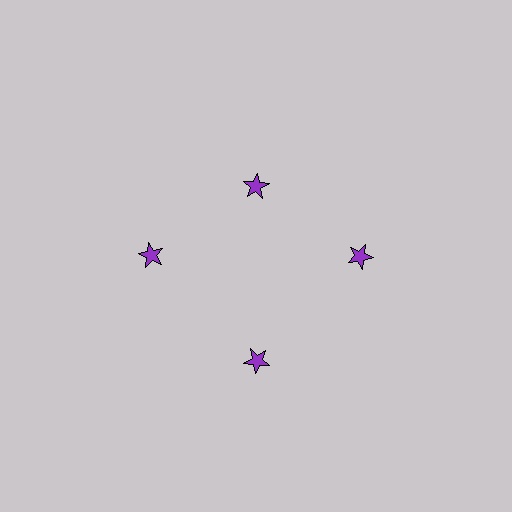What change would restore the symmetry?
The symmetry would be restored by moving it outward, back onto the ring so that all 4 stars sit at equal angles and equal distance from the center.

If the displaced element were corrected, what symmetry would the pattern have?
It would have 4-fold rotational symmetry — the pattern would map onto itself every 90 degrees.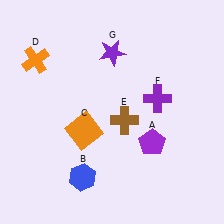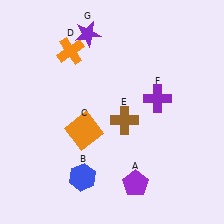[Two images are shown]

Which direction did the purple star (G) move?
The purple star (G) moved left.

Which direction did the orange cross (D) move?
The orange cross (D) moved right.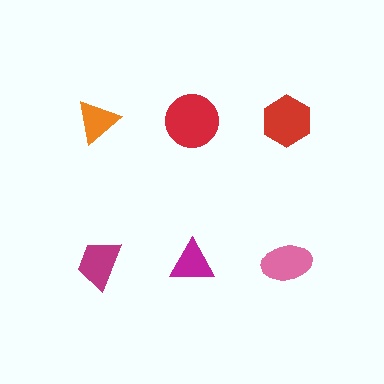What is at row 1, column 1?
An orange triangle.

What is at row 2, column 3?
A pink ellipse.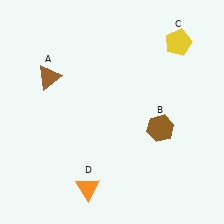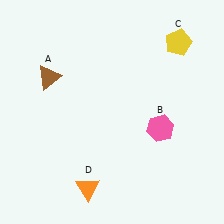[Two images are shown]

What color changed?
The hexagon (B) changed from brown in Image 1 to pink in Image 2.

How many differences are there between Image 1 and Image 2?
There is 1 difference between the two images.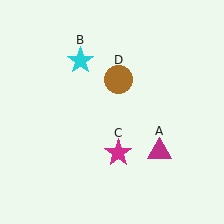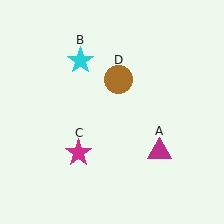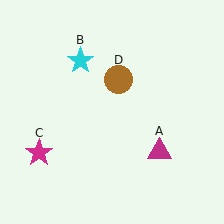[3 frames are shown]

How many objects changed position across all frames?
1 object changed position: magenta star (object C).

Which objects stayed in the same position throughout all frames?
Magenta triangle (object A) and cyan star (object B) and brown circle (object D) remained stationary.